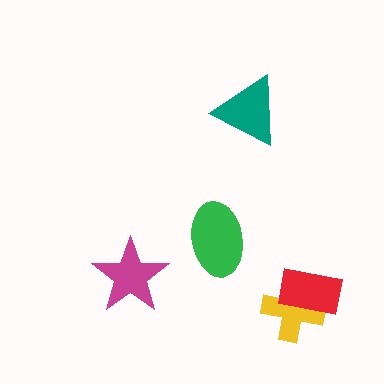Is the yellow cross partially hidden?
Yes, it is partially covered by another shape.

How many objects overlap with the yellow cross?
1 object overlaps with the yellow cross.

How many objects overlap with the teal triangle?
0 objects overlap with the teal triangle.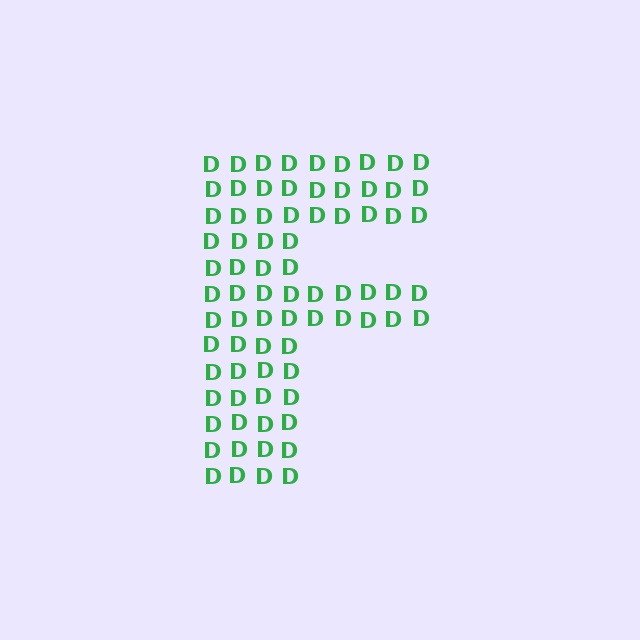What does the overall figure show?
The overall figure shows the letter F.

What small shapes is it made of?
It is made of small letter D's.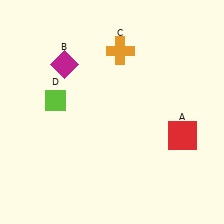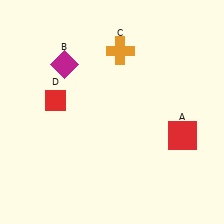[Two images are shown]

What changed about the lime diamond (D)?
In Image 1, D is lime. In Image 2, it changed to red.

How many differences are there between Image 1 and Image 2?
There is 1 difference between the two images.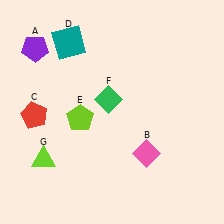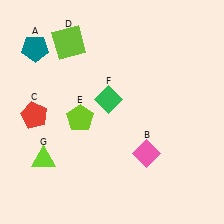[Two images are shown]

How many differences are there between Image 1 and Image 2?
There are 2 differences between the two images.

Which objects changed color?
A changed from purple to teal. D changed from teal to lime.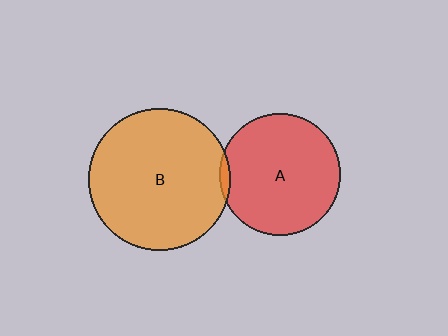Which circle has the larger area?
Circle B (orange).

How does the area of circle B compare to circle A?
Approximately 1.4 times.